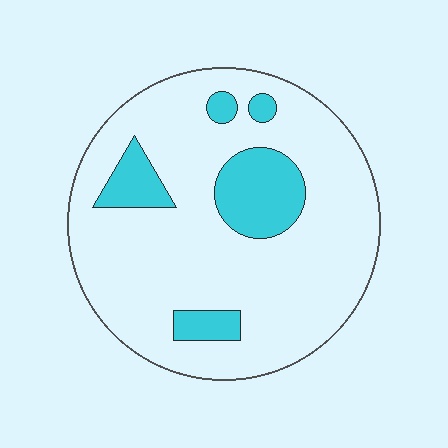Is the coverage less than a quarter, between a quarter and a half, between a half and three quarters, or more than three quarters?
Less than a quarter.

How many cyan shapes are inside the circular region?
5.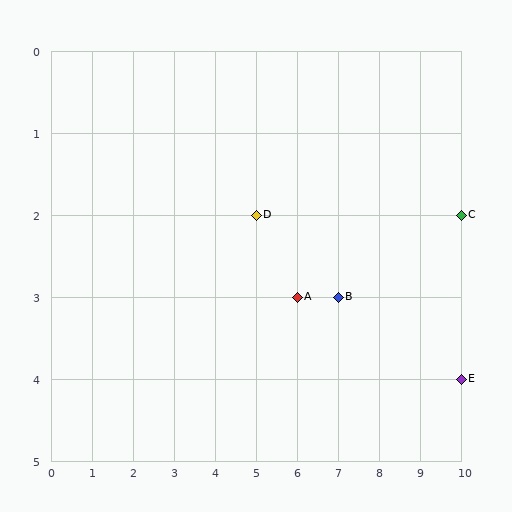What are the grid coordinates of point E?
Point E is at grid coordinates (10, 4).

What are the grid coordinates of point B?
Point B is at grid coordinates (7, 3).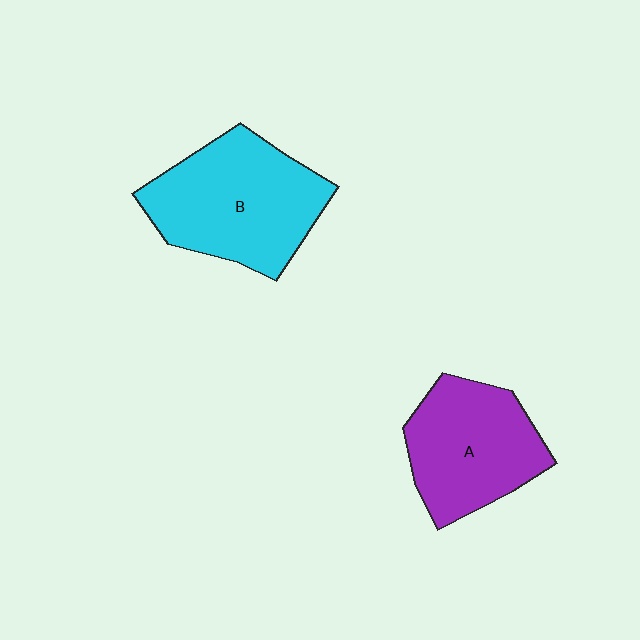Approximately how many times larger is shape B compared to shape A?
Approximately 1.2 times.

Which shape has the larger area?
Shape B (cyan).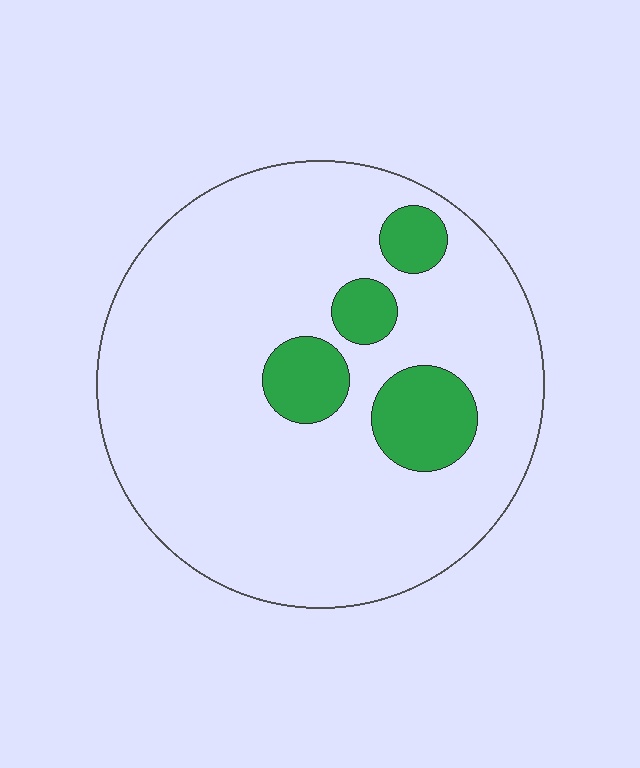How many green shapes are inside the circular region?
4.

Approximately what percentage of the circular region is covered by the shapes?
Approximately 15%.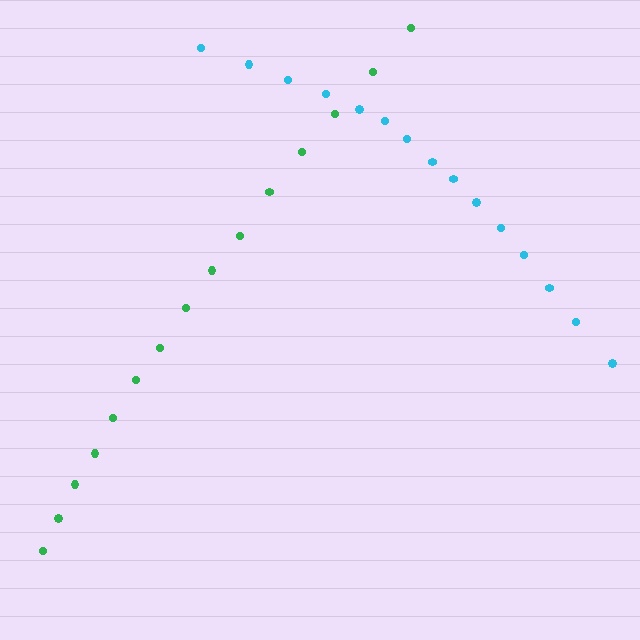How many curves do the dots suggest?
There are 2 distinct paths.